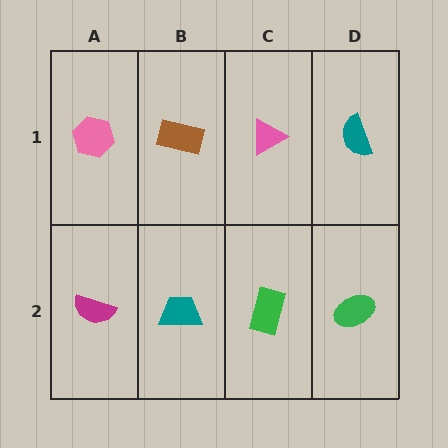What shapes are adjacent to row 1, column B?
A teal trapezoid (row 2, column B), a pink hexagon (row 1, column A), a pink triangle (row 1, column C).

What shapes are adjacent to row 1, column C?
A green rectangle (row 2, column C), a brown rectangle (row 1, column B), a teal semicircle (row 1, column D).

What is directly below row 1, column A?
A magenta semicircle.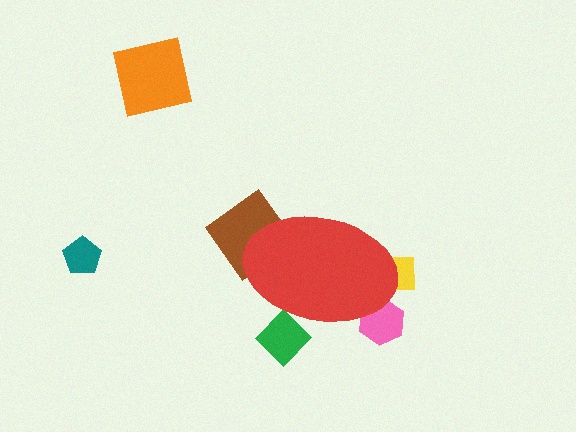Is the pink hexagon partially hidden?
Yes, the pink hexagon is partially hidden behind the red ellipse.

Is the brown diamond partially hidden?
Yes, the brown diamond is partially hidden behind the red ellipse.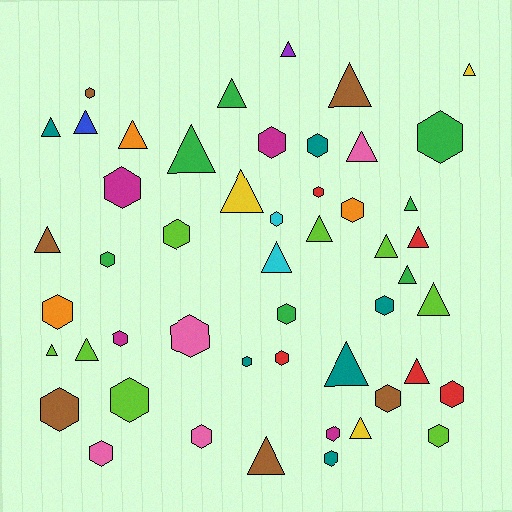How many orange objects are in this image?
There are 3 orange objects.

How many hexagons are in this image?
There are 26 hexagons.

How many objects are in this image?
There are 50 objects.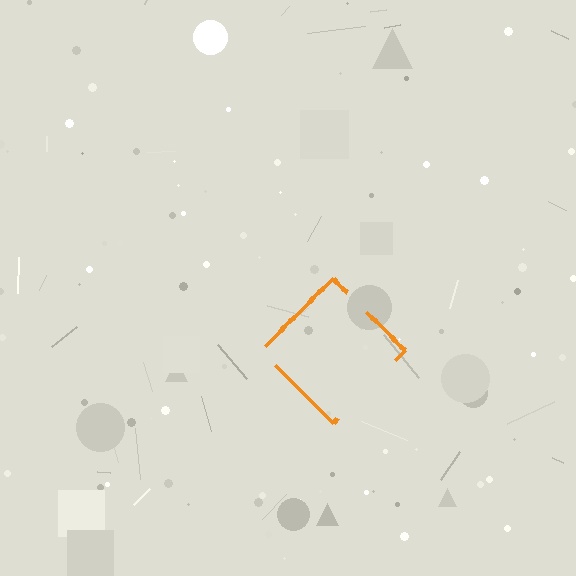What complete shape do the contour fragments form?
The contour fragments form a diamond.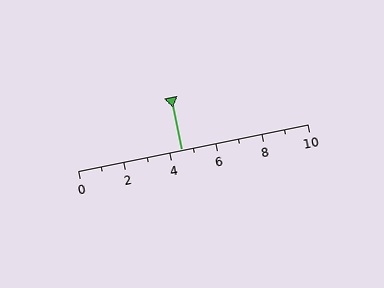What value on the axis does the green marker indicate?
The marker indicates approximately 4.5.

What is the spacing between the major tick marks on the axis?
The major ticks are spaced 2 apart.